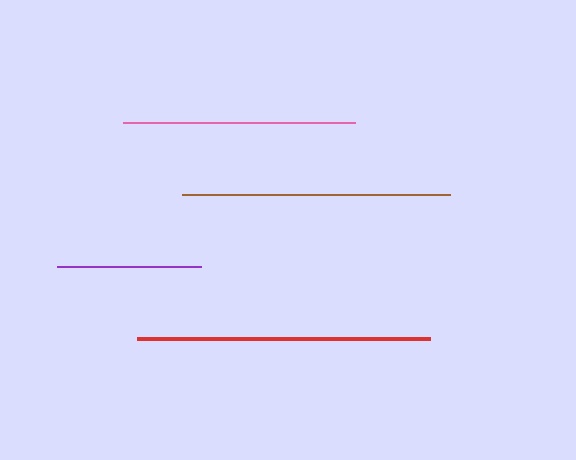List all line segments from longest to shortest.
From longest to shortest: red, brown, pink, purple.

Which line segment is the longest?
The red line is the longest at approximately 292 pixels.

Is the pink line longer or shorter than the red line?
The red line is longer than the pink line.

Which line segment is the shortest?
The purple line is the shortest at approximately 144 pixels.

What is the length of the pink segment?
The pink segment is approximately 233 pixels long.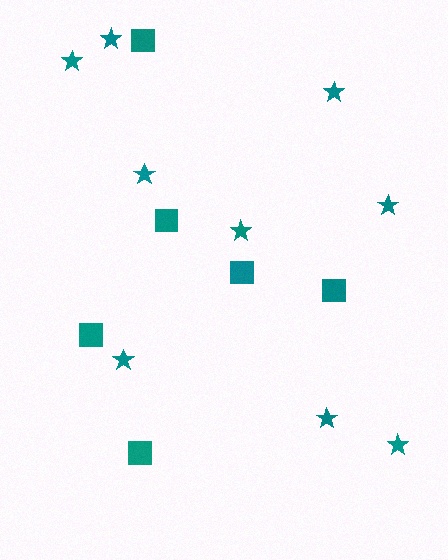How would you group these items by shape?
There are 2 groups: one group of squares (6) and one group of stars (9).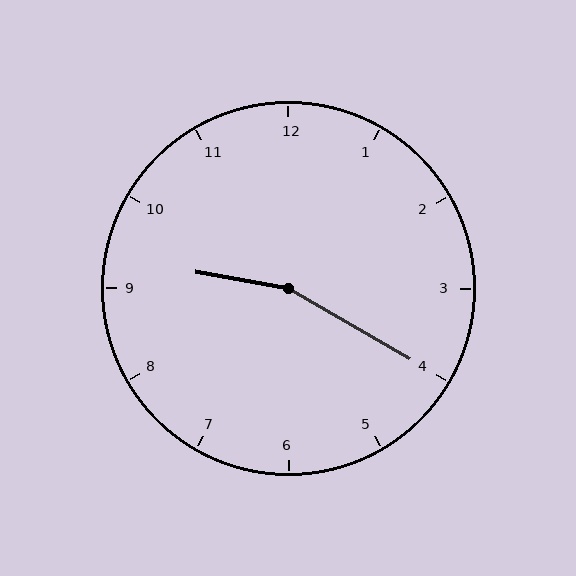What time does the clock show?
9:20.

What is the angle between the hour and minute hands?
Approximately 160 degrees.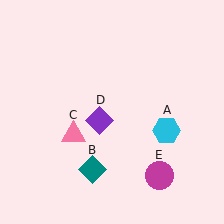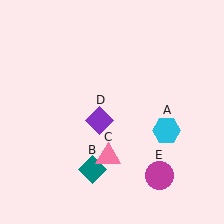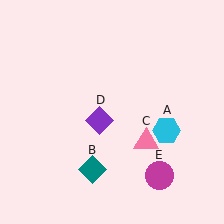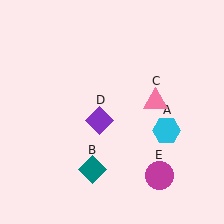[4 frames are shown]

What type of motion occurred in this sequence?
The pink triangle (object C) rotated counterclockwise around the center of the scene.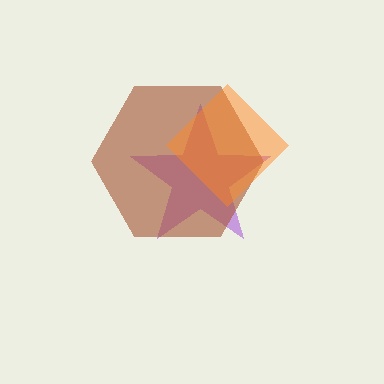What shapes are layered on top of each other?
The layered shapes are: a purple star, a brown hexagon, an orange diamond.